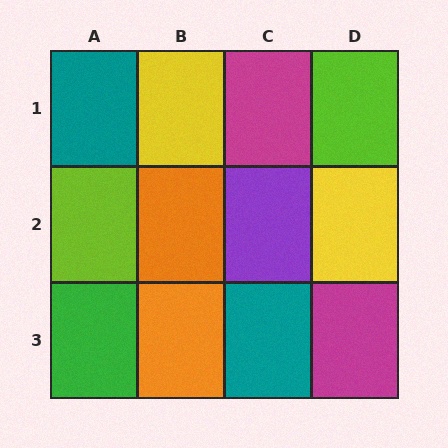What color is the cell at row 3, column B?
Orange.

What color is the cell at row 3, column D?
Magenta.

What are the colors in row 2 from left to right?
Lime, orange, purple, yellow.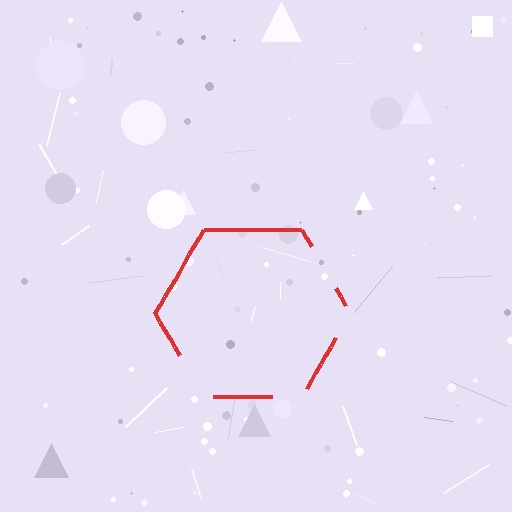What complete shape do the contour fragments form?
The contour fragments form a hexagon.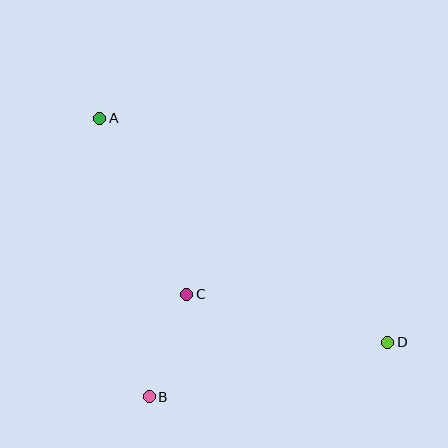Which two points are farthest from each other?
Points A and D are farthest from each other.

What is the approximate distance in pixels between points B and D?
The distance between B and D is approximately 245 pixels.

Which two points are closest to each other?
Points B and C are closest to each other.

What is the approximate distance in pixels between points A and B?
The distance between A and B is approximately 283 pixels.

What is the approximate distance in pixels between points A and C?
The distance between A and C is approximately 196 pixels.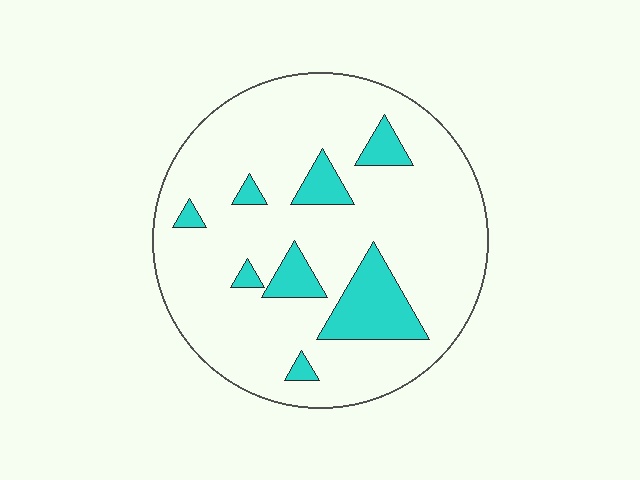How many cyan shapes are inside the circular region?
8.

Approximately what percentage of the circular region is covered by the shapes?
Approximately 15%.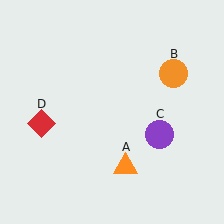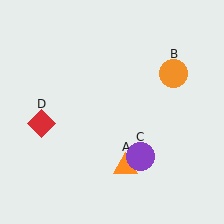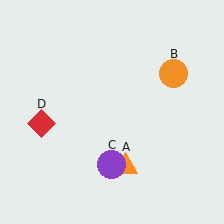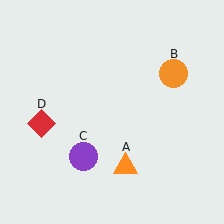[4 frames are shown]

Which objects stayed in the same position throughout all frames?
Orange triangle (object A) and orange circle (object B) and red diamond (object D) remained stationary.